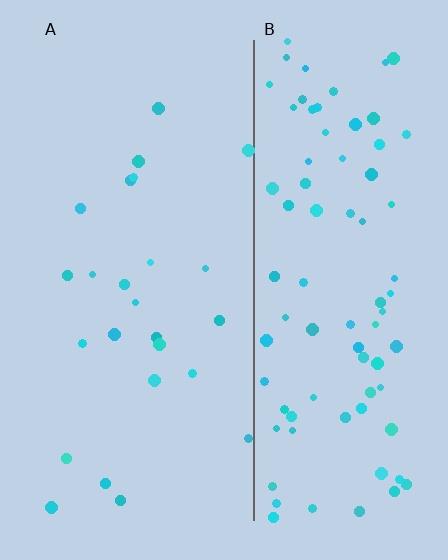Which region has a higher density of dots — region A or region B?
B (the right).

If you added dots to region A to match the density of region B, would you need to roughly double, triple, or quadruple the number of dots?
Approximately quadruple.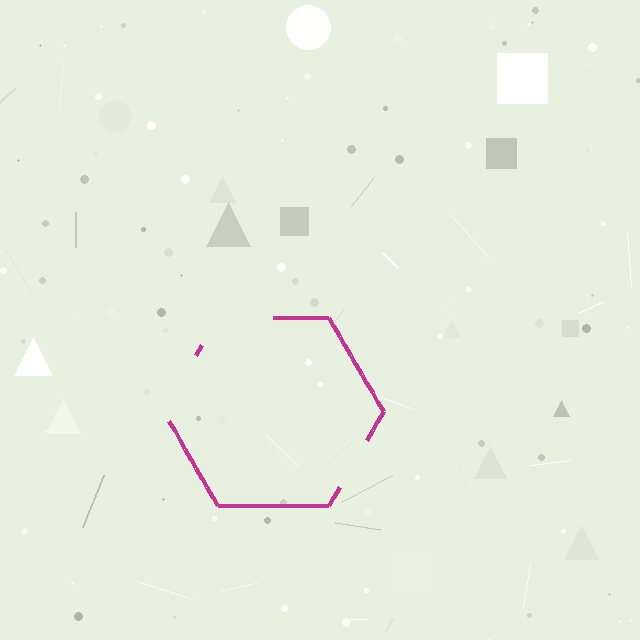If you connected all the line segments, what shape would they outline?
They would outline a hexagon.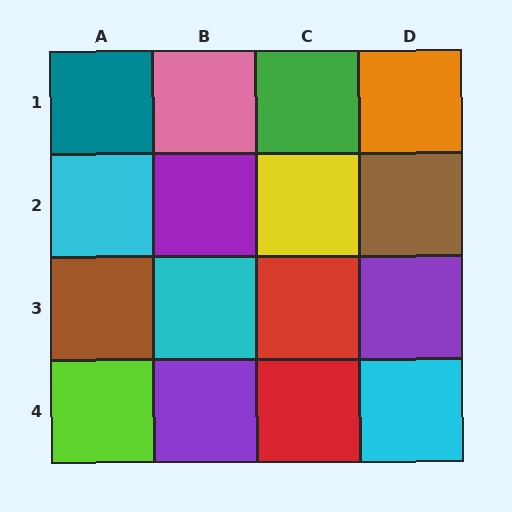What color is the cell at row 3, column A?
Brown.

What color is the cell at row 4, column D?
Cyan.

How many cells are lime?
1 cell is lime.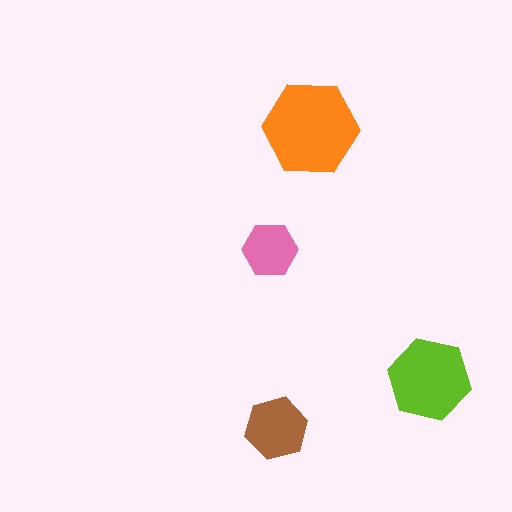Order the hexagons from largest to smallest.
the orange one, the lime one, the brown one, the pink one.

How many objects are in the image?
There are 4 objects in the image.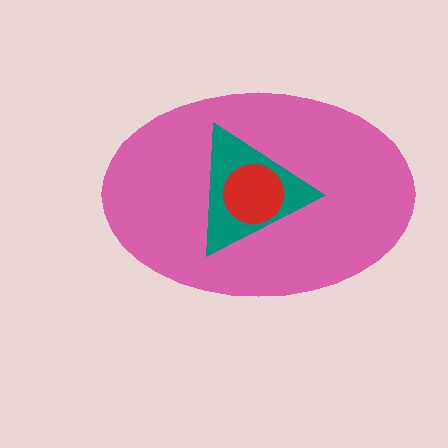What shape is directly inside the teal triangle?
The red circle.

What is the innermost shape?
The red circle.